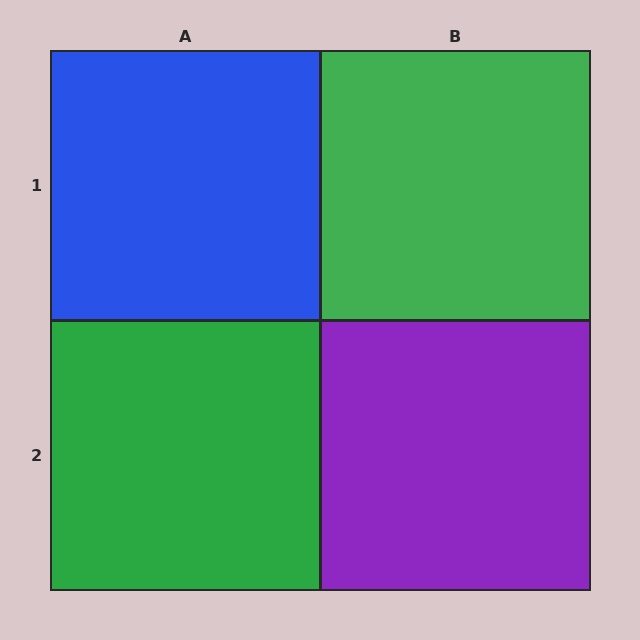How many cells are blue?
1 cell is blue.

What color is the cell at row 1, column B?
Green.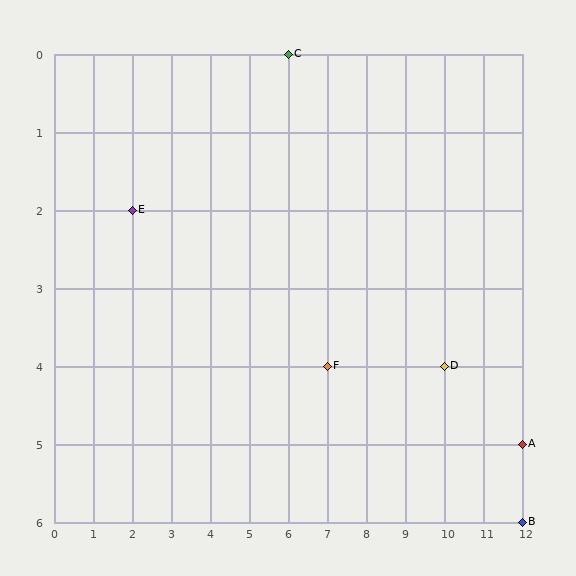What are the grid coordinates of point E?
Point E is at grid coordinates (2, 2).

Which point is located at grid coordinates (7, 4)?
Point F is at (7, 4).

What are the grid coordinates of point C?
Point C is at grid coordinates (6, 0).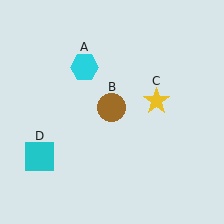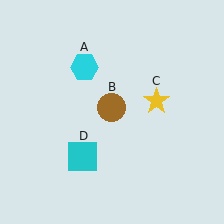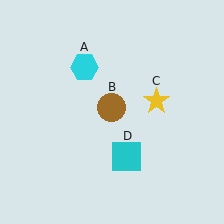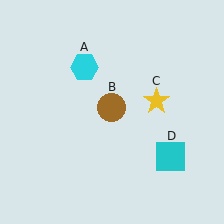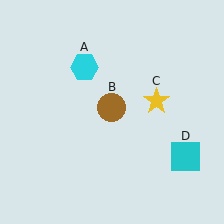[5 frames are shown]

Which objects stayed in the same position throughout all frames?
Cyan hexagon (object A) and brown circle (object B) and yellow star (object C) remained stationary.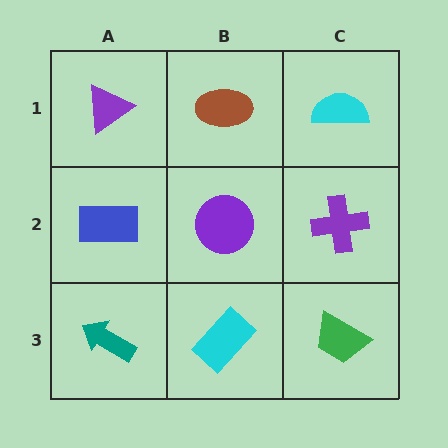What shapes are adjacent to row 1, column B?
A purple circle (row 2, column B), a purple triangle (row 1, column A), a cyan semicircle (row 1, column C).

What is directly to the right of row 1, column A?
A brown ellipse.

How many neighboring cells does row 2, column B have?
4.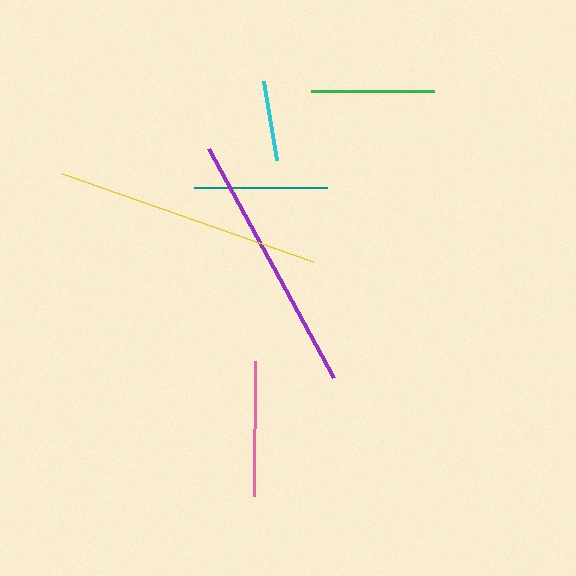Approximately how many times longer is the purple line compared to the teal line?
The purple line is approximately 2.0 times the length of the teal line.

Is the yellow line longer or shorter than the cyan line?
The yellow line is longer than the cyan line.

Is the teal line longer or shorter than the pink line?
The pink line is longer than the teal line.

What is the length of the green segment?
The green segment is approximately 123 pixels long.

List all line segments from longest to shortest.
From longest to shortest: yellow, purple, pink, teal, green, cyan.